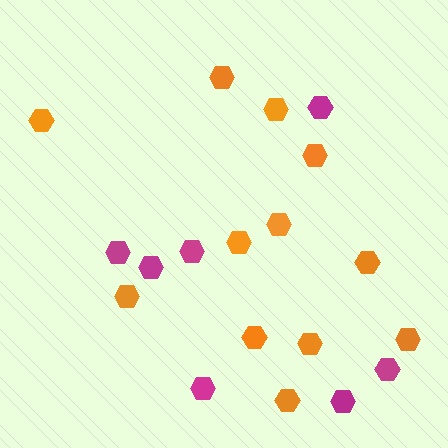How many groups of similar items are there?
There are 2 groups: one group of orange hexagons (12) and one group of magenta hexagons (7).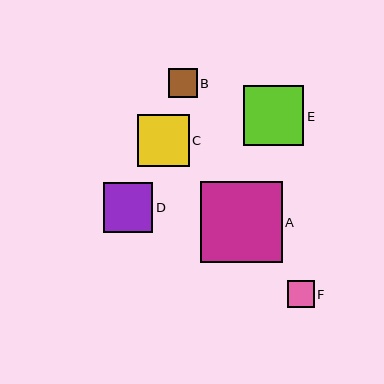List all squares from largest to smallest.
From largest to smallest: A, E, C, D, B, F.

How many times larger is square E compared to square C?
Square E is approximately 1.2 times the size of square C.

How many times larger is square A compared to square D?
Square A is approximately 1.7 times the size of square D.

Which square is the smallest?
Square F is the smallest with a size of approximately 27 pixels.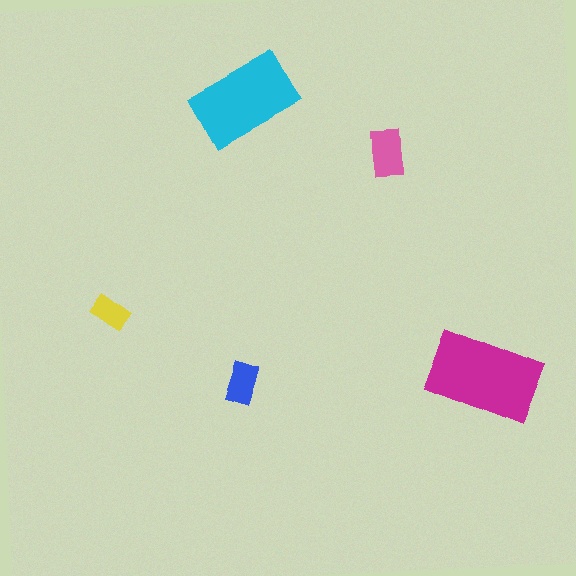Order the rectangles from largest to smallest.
the magenta one, the cyan one, the pink one, the blue one, the yellow one.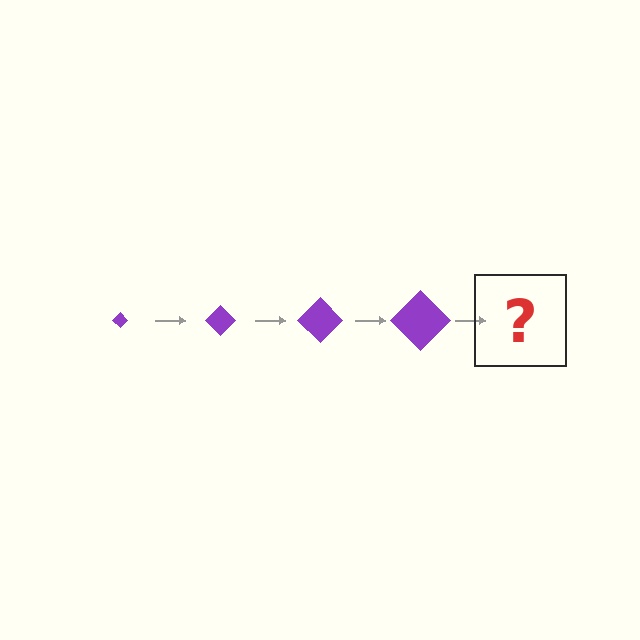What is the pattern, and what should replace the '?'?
The pattern is that the diamond gets progressively larger each step. The '?' should be a purple diamond, larger than the previous one.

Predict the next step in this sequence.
The next step is a purple diamond, larger than the previous one.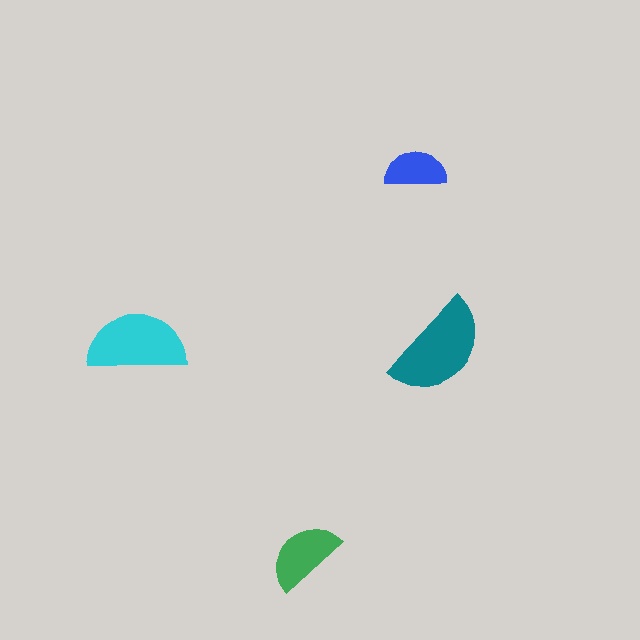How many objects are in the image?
There are 4 objects in the image.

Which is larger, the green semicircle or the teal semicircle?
The teal one.